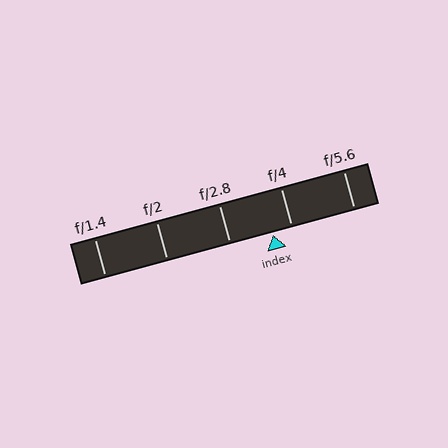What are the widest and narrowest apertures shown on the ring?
The widest aperture shown is f/1.4 and the narrowest is f/5.6.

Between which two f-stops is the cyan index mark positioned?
The index mark is between f/2.8 and f/4.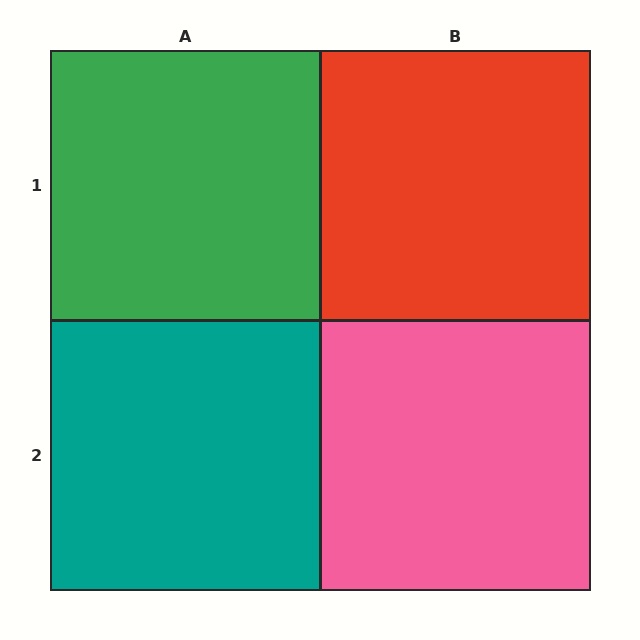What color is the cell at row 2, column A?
Teal.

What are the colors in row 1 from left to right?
Green, red.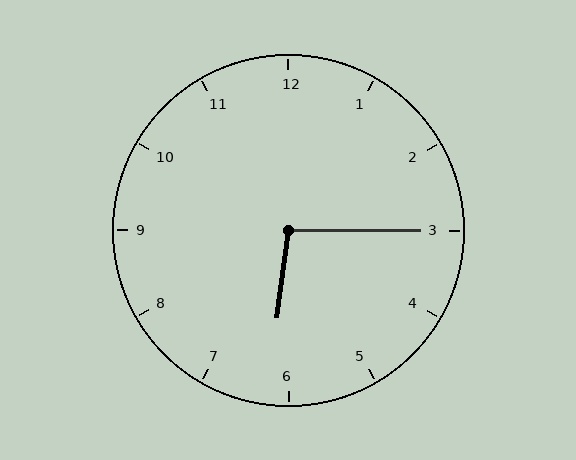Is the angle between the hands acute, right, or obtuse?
It is obtuse.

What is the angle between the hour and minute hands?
Approximately 98 degrees.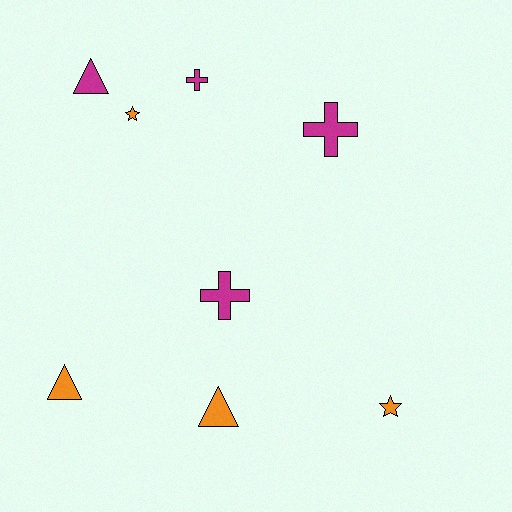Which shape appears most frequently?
Cross, with 3 objects.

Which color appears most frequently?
Orange, with 4 objects.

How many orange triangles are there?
There are 2 orange triangles.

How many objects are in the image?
There are 8 objects.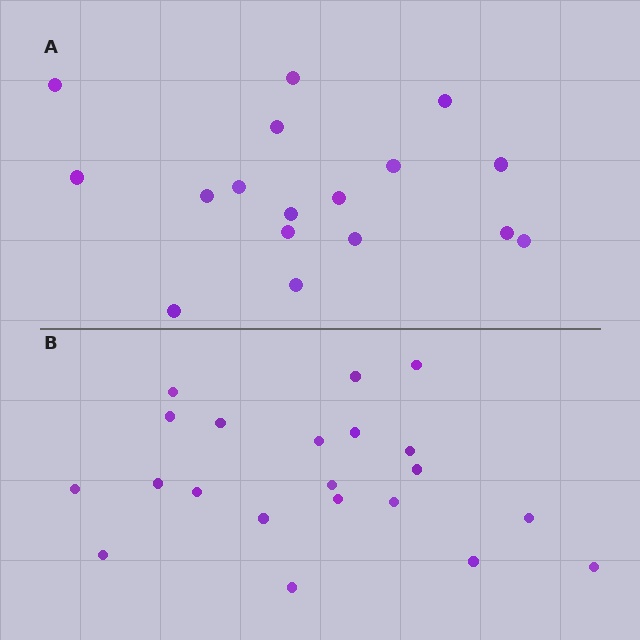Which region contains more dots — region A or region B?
Region B (the bottom region) has more dots.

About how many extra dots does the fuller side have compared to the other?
Region B has about 4 more dots than region A.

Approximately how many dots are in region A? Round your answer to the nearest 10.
About 20 dots. (The exact count is 17, which rounds to 20.)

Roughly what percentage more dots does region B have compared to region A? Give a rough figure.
About 25% more.